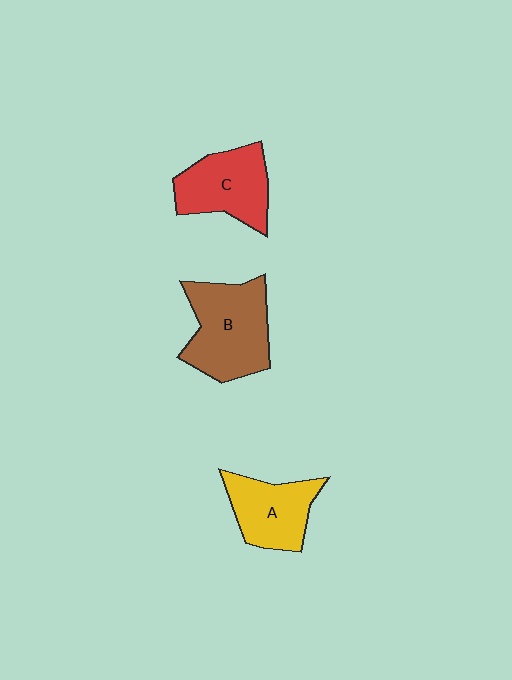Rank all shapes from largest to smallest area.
From largest to smallest: B (brown), C (red), A (yellow).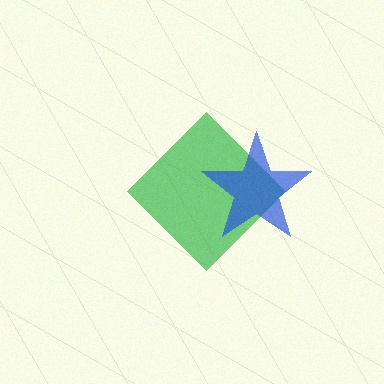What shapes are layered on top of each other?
The layered shapes are: a green diamond, a blue star.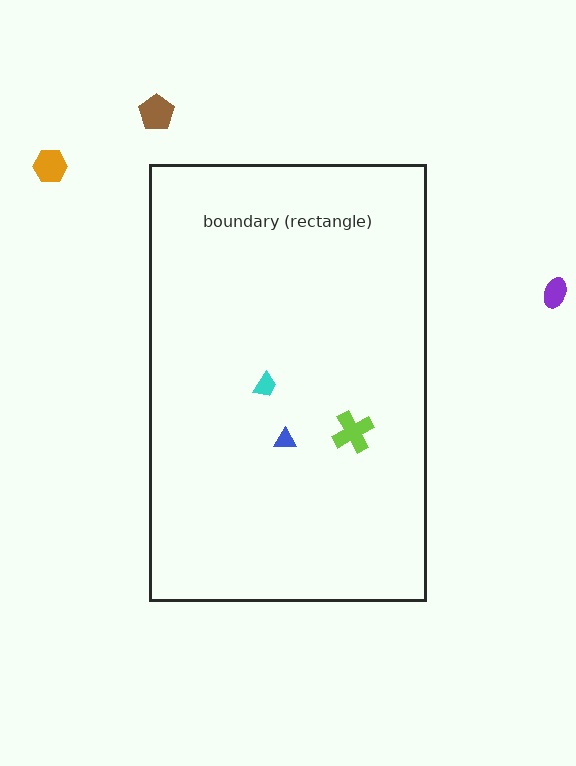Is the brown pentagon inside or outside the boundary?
Outside.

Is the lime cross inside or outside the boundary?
Inside.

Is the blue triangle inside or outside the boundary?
Inside.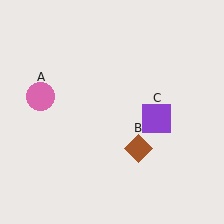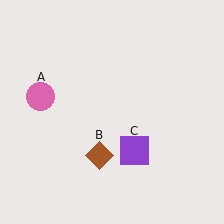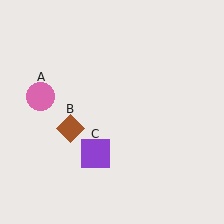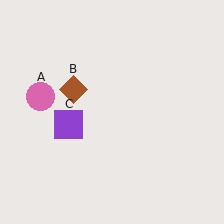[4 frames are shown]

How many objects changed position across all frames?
2 objects changed position: brown diamond (object B), purple square (object C).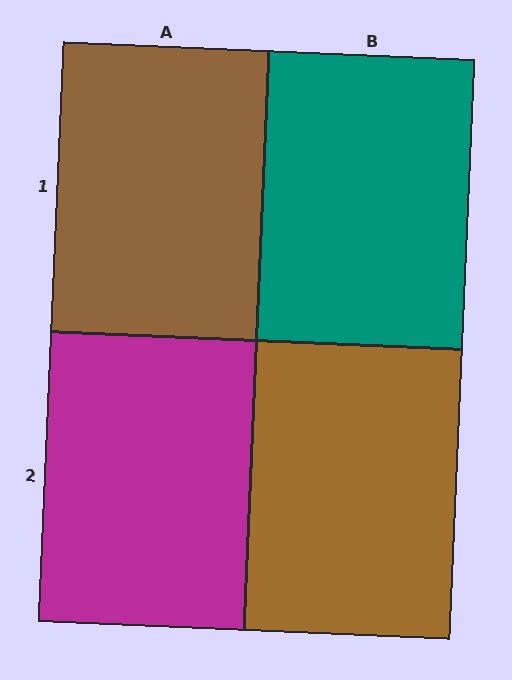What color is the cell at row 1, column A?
Brown.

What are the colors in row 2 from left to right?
Magenta, brown.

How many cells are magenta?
1 cell is magenta.